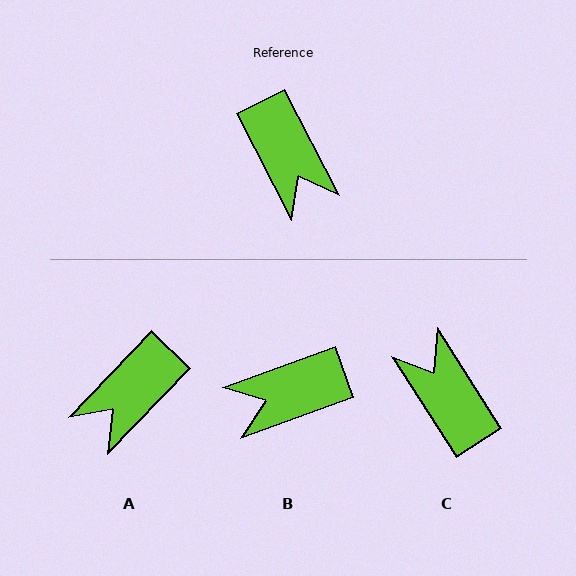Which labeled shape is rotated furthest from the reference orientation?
C, about 175 degrees away.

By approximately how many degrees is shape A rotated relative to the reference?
Approximately 71 degrees clockwise.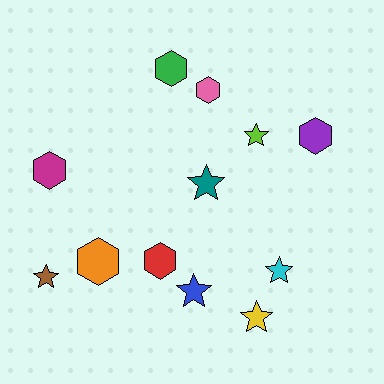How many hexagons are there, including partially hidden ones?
There are 6 hexagons.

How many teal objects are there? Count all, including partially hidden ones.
There is 1 teal object.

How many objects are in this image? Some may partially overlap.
There are 12 objects.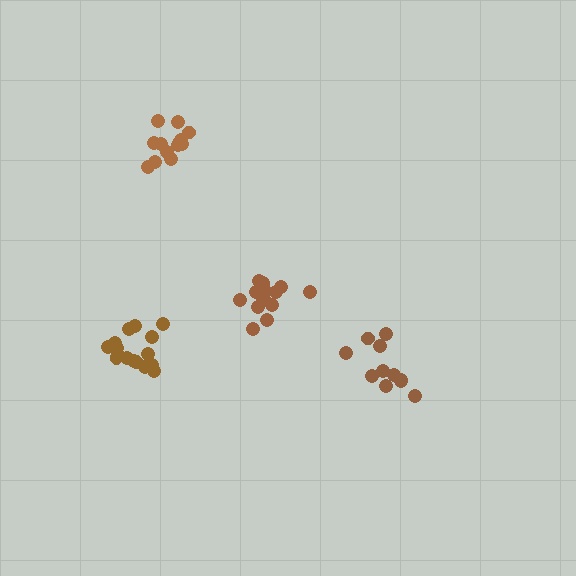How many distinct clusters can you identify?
There are 4 distinct clusters.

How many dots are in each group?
Group 1: 14 dots, Group 2: 15 dots, Group 3: 16 dots, Group 4: 11 dots (56 total).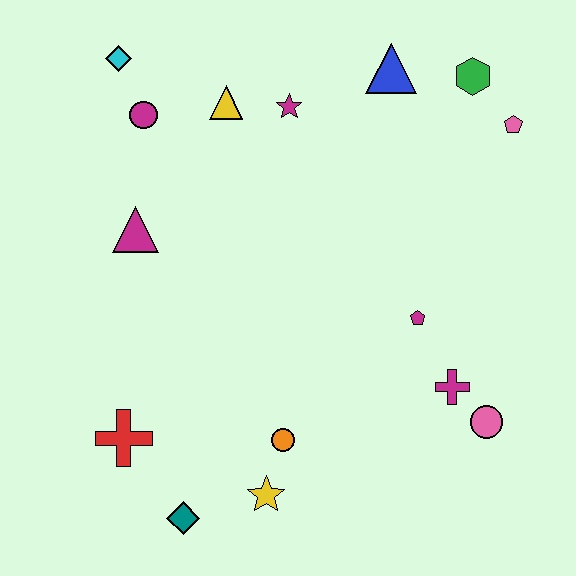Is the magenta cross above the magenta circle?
No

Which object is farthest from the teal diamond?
The green hexagon is farthest from the teal diamond.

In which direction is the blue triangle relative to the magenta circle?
The blue triangle is to the right of the magenta circle.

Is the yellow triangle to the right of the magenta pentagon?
No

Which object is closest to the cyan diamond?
The magenta circle is closest to the cyan diamond.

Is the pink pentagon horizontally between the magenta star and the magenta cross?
No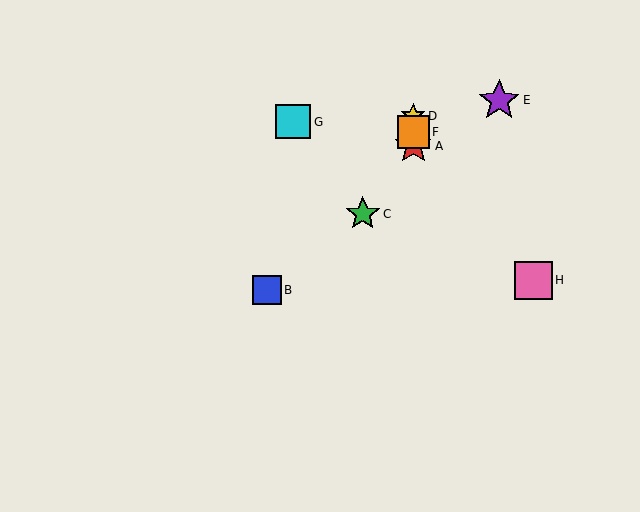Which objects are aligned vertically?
Objects A, D, F are aligned vertically.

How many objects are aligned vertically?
3 objects (A, D, F) are aligned vertically.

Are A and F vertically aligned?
Yes, both are at x≈413.